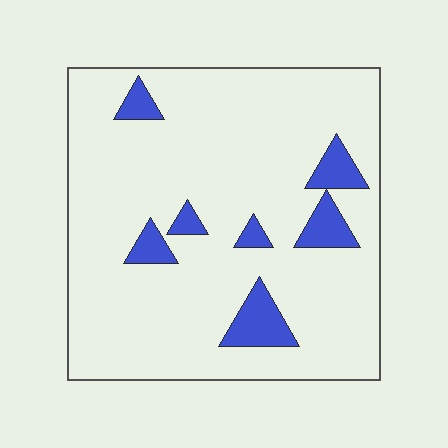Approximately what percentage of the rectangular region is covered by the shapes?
Approximately 10%.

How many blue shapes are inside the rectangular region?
7.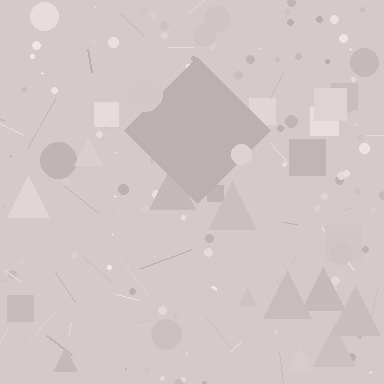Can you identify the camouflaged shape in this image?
The camouflaged shape is a diamond.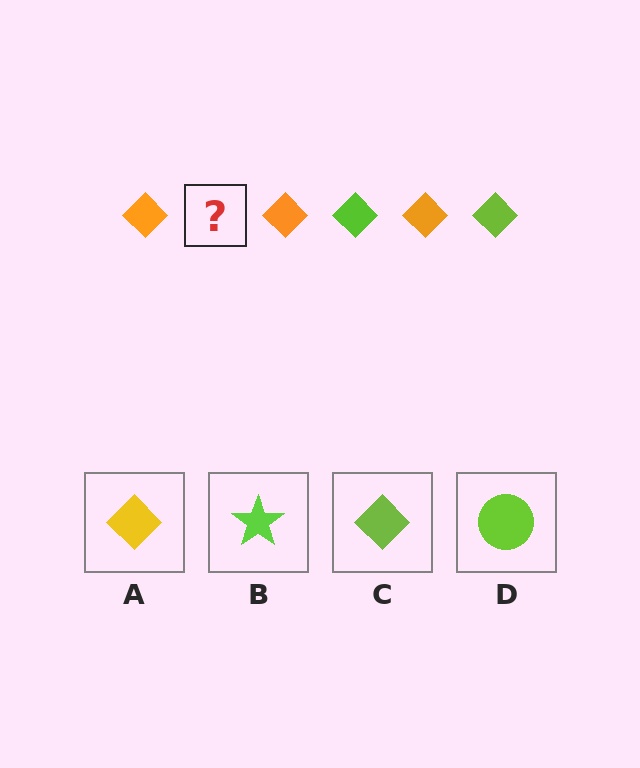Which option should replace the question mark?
Option C.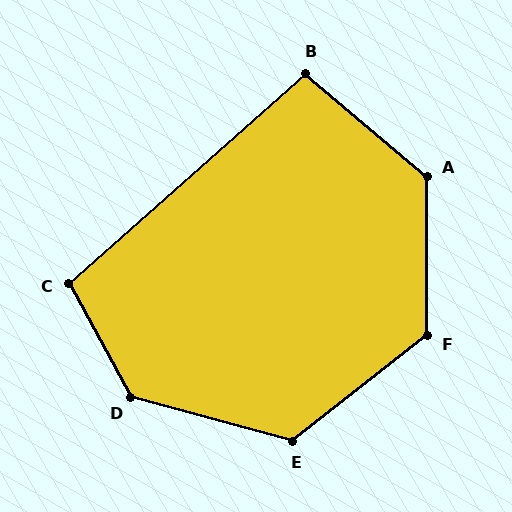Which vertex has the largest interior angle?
D, at approximately 134 degrees.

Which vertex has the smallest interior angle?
B, at approximately 98 degrees.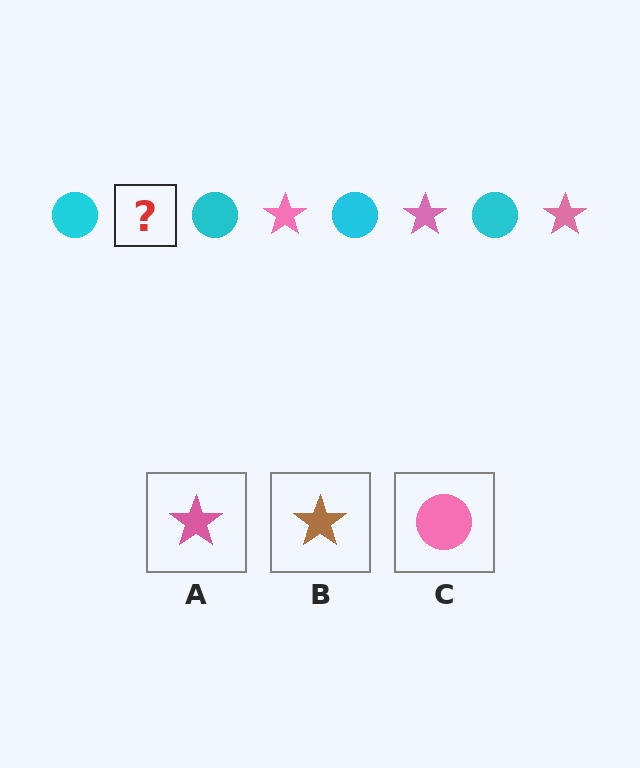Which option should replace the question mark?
Option A.